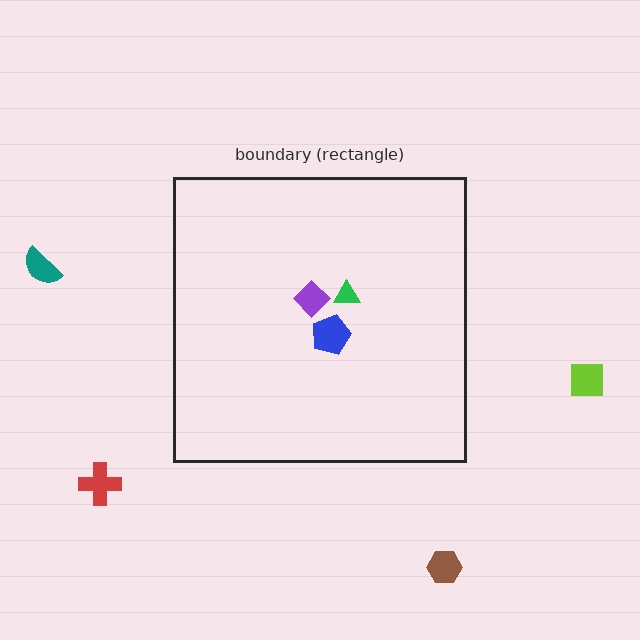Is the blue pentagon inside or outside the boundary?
Inside.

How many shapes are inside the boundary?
3 inside, 4 outside.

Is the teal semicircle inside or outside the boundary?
Outside.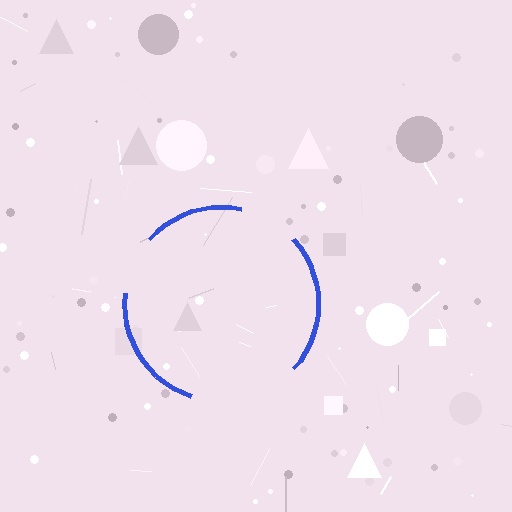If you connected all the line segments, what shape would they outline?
They would outline a circle.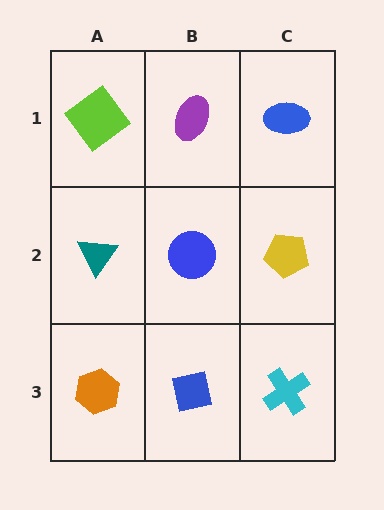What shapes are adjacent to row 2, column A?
A lime diamond (row 1, column A), an orange hexagon (row 3, column A), a blue circle (row 2, column B).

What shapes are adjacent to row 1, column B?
A blue circle (row 2, column B), a lime diamond (row 1, column A), a blue ellipse (row 1, column C).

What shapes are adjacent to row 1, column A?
A teal triangle (row 2, column A), a purple ellipse (row 1, column B).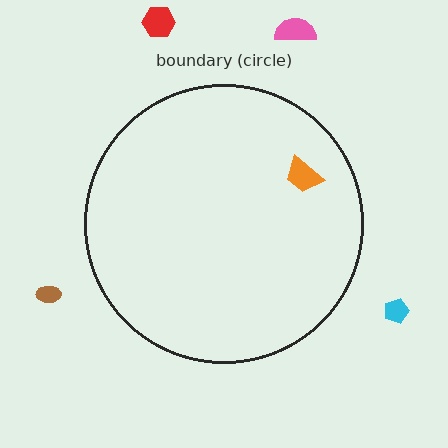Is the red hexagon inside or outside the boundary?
Outside.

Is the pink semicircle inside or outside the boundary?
Outside.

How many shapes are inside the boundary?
1 inside, 4 outside.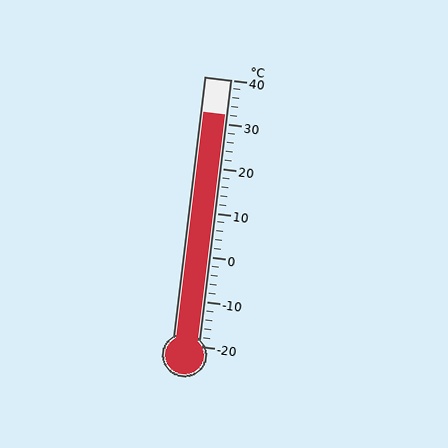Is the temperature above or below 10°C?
The temperature is above 10°C.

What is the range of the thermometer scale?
The thermometer scale ranges from -20°C to 40°C.